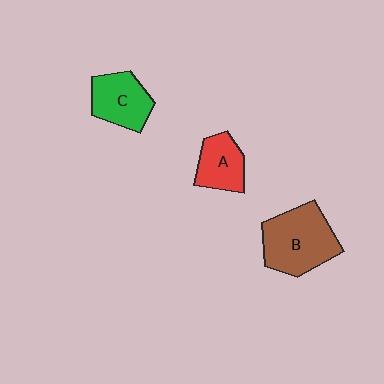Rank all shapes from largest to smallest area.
From largest to smallest: B (brown), C (green), A (red).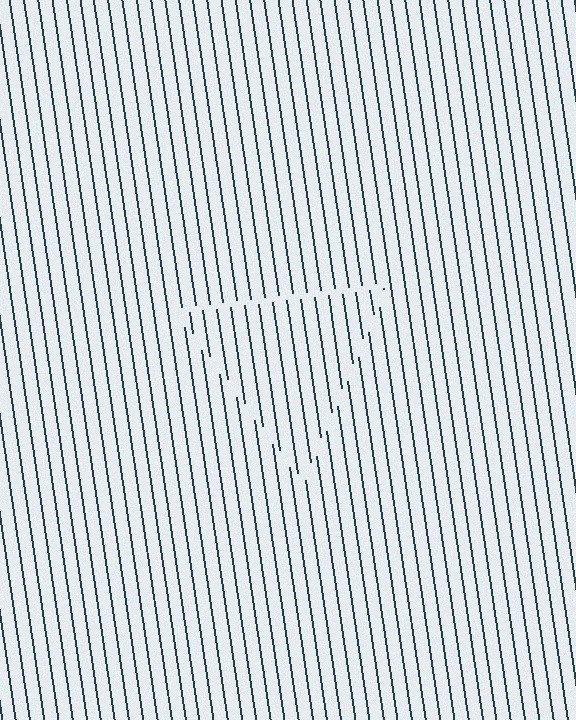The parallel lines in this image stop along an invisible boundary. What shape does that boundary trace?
An illusory triangle. The interior of the shape contains the same grating, shifted by half a period — the contour is defined by the phase discontinuity where line-ends from the inner and outer gratings abut.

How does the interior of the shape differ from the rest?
The interior of the shape contains the same grating, shifted by half a period — the contour is defined by the phase discontinuity where line-ends from the inner and outer gratings abut.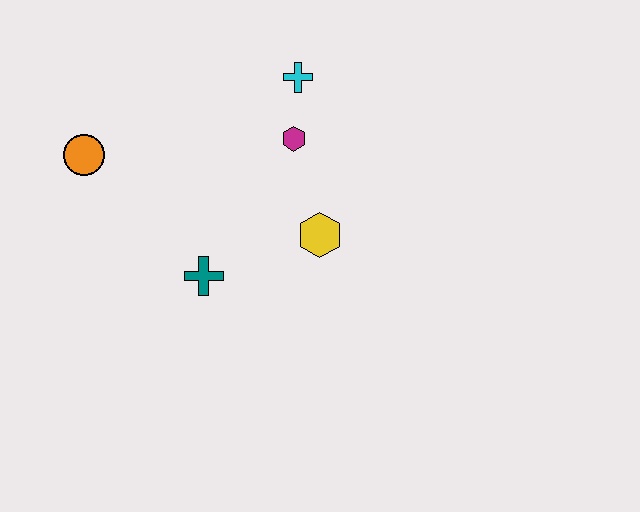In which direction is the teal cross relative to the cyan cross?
The teal cross is below the cyan cross.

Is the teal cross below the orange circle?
Yes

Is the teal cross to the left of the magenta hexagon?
Yes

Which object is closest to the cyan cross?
The magenta hexagon is closest to the cyan cross.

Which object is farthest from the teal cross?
The cyan cross is farthest from the teal cross.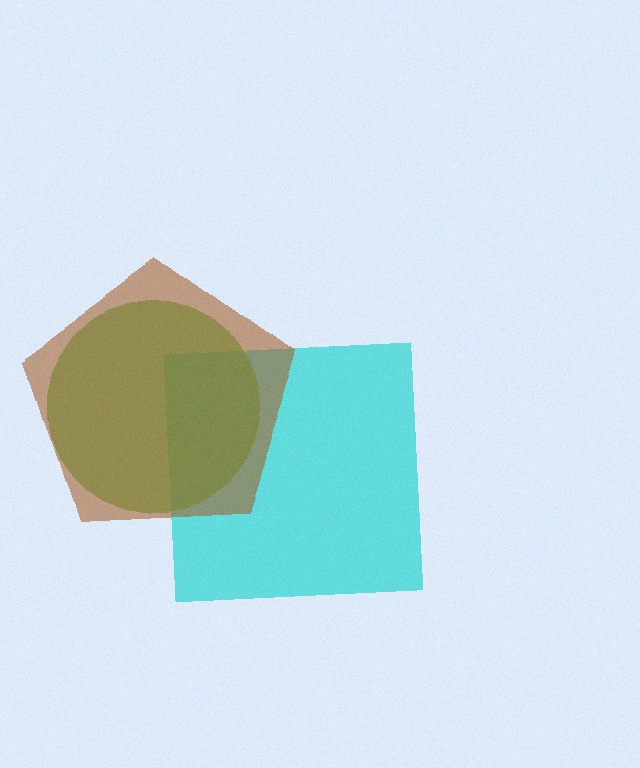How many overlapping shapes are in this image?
There are 3 overlapping shapes in the image.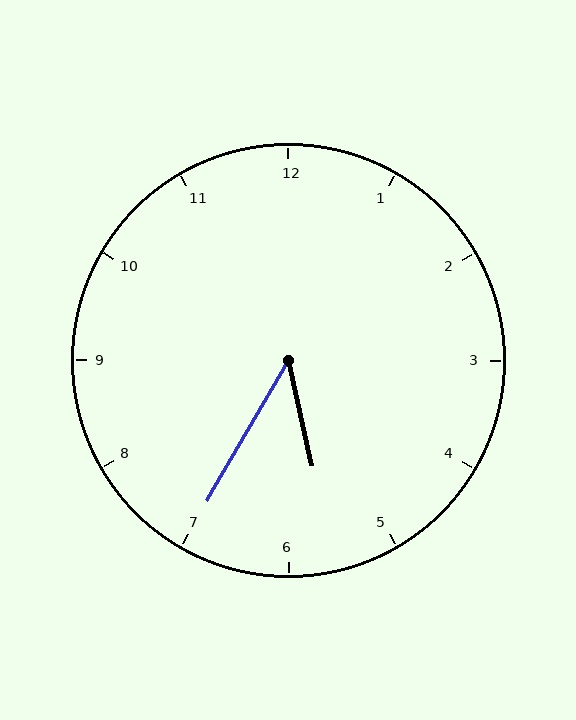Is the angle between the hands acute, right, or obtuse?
It is acute.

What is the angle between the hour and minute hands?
Approximately 42 degrees.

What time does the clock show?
5:35.